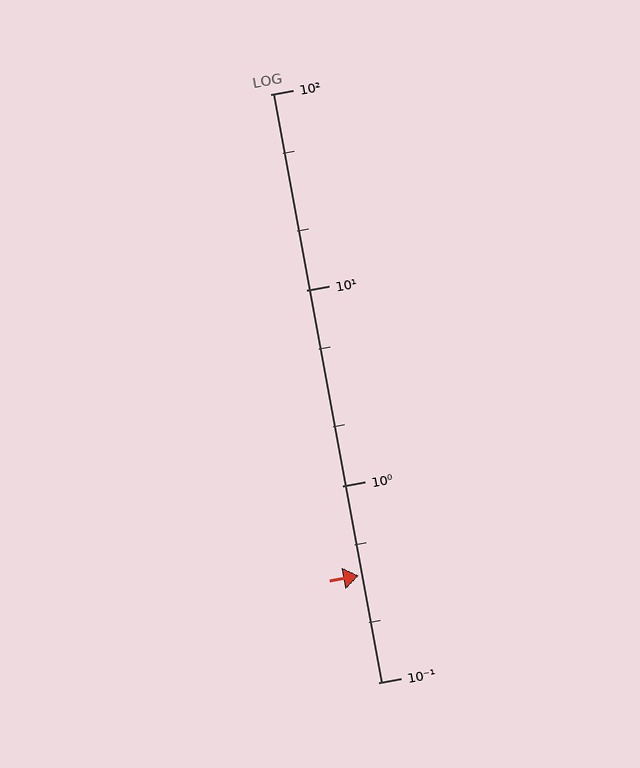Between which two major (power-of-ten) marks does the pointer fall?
The pointer is between 0.1 and 1.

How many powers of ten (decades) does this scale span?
The scale spans 3 decades, from 0.1 to 100.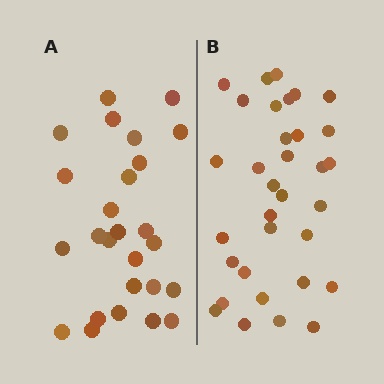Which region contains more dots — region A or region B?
Region B (the right region) has more dots.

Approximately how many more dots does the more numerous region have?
Region B has roughly 8 or so more dots than region A.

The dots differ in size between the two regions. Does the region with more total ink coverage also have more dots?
No. Region A has more total ink coverage because its dots are larger, but region B actually contains more individual dots. Total area can be misleading — the number of items is what matters here.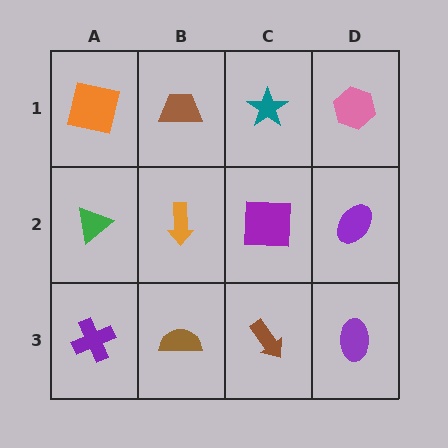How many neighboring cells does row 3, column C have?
3.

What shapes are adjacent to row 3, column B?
An orange arrow (row 2, column B), a purple cross (row 3, column A), a brown arrow (row 3, column C).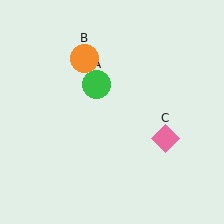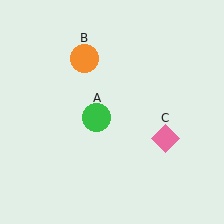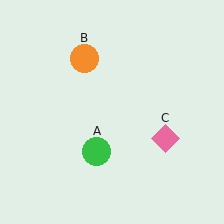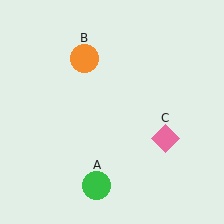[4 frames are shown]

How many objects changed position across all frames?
1 object changed position: green circle (object A).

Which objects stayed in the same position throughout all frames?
Orange circle (object B) and pink diamond (object C) remained stationary.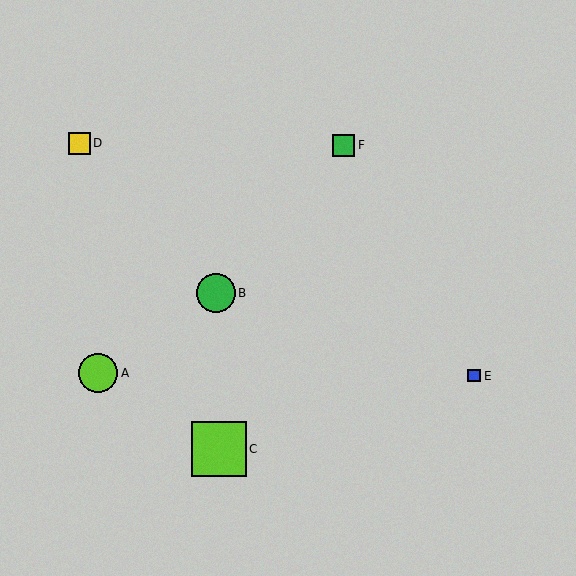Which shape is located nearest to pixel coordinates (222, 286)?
The green circle (labeled B) at (216, 293) is nearest to that location.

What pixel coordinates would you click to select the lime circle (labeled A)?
Click at (98, 373) to select the lime circle A.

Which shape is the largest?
The lime square (labeled C) is the largest.